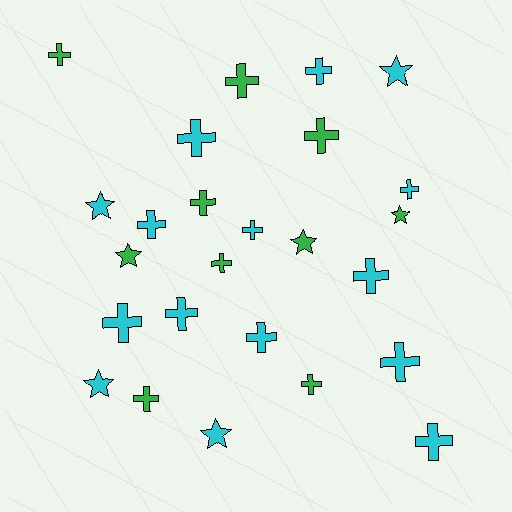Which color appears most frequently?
Cyan, with 15 objects.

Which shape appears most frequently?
Cross, with 18 objects.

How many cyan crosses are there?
There are 11 cyan crosses.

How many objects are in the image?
There are 25 objects.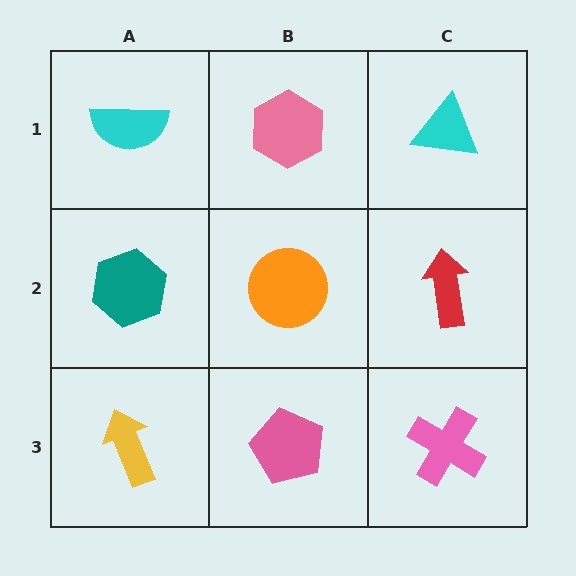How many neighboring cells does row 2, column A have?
3.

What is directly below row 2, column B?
A pink pentagon.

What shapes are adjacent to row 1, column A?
A teal hexagon (row 2, column A), a pink hexagon (row 1, column B).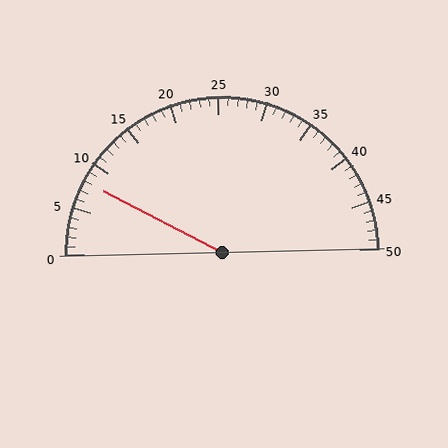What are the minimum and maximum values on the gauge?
The gauge ranges from 0 to 50.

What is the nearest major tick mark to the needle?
The nearest major tick mark is 10.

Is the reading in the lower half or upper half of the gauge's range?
The reading is in the lower half of the range (0 to 50).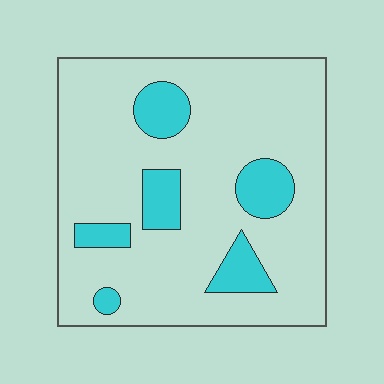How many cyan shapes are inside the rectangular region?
6.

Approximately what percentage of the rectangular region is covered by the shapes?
Approximately 15%.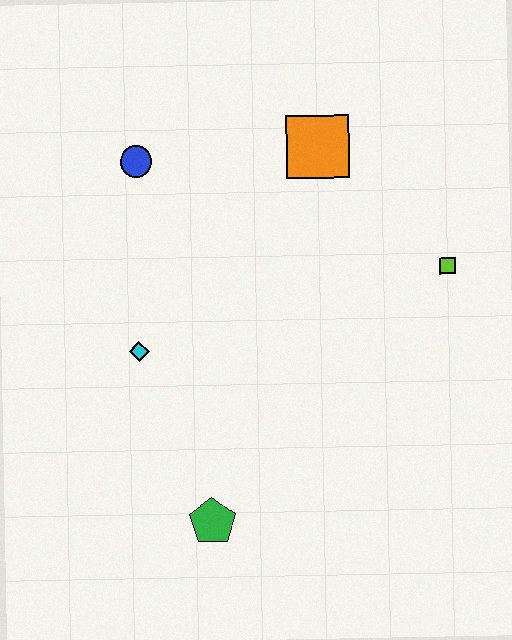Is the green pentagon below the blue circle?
Yes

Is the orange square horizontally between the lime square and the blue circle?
Yes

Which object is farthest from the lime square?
The green pentagon is farthest from the lime square.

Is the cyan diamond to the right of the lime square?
No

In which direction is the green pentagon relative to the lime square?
The green pentagon is below the lime square.